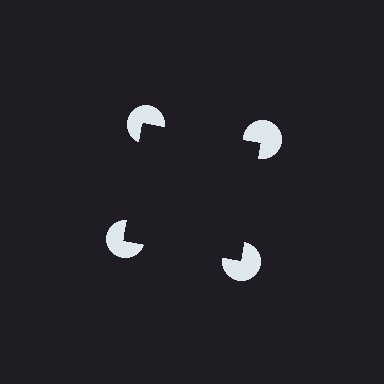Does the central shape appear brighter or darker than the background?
It typically appears slightly darker than the background, even though no actual brightness change is drawn.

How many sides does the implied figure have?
4 sides.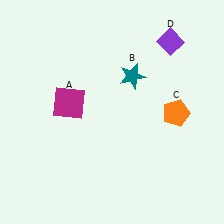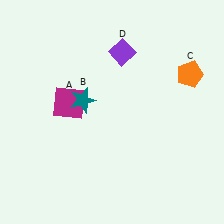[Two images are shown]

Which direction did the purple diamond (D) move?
The purple diamond (D) moved left.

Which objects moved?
The objects that moved are: the teal star (B), the orange pentagon (C), the purple diamond (D).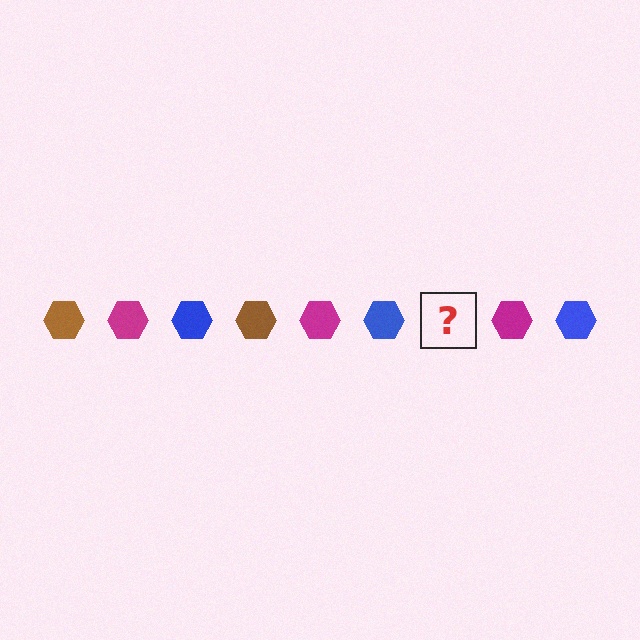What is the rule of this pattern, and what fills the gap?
The rule is that the pattern cycles through brown, magenta, blue hexagons. The gap should be filled with a brown hexagon.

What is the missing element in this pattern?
The missing element is a brown hexagon.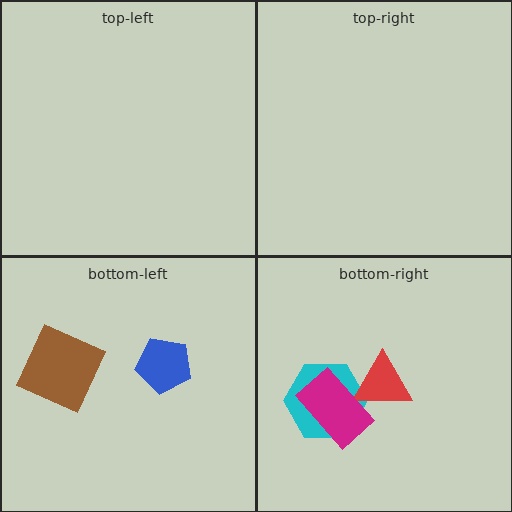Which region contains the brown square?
The bottom-left region.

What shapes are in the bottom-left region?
The blue pentagon, the brown square.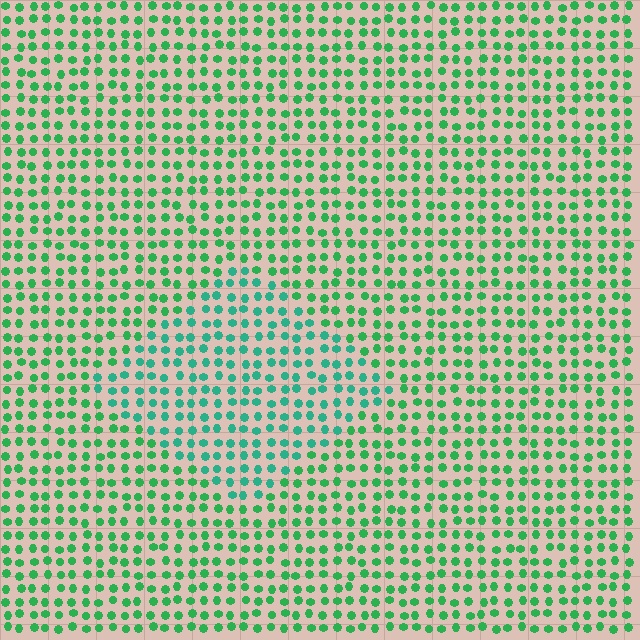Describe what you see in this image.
The image is filled with small green elements in a uniform arrangement. A diamond-shaped region is visible where the elements are tinted to a slightly different hue, forming a subtle color boundary.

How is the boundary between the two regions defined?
The boundary is defined purely by a slight shift in hue (about 26 degrees). Spacing, size, and orientation are identical on both sides.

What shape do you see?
I see a diamond.